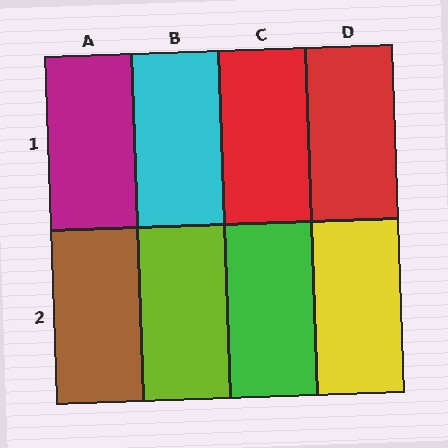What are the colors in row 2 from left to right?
Brown, lime, green, yellow.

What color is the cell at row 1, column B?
Cyan.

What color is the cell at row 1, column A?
Magenta.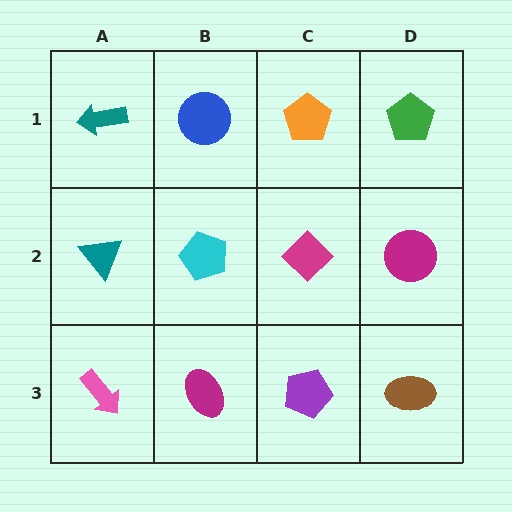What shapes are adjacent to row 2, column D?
A green pentagon (row 1, column D), a brown ellipse (row 3, column D), a magenta diamond (row 2, column C).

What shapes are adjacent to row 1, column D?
A magenta circle (row 2, column D), an orange pentagon (row 1, column C).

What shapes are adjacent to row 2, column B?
A blue circle (row 1, column B), a magenta ellipse (row 3, column B), a teal triangle (row 2, column A), a magenta diamond (row 2, column C).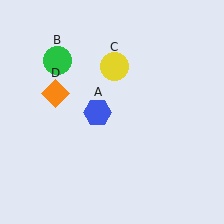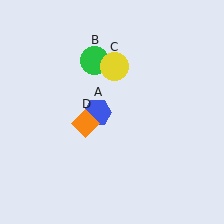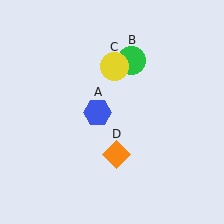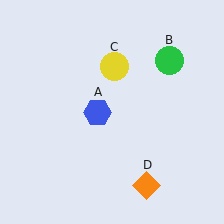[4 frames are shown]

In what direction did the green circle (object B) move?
The green circle (object B) moved right.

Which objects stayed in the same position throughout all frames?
Blue hexagon (object A) and yellow circle (object C) remained stationary.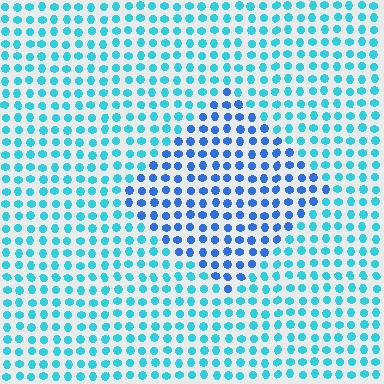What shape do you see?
I see a diamond.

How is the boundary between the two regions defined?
The boundary is defined purely by a slight shift in hue (about 34 degrees). Spacing, size, and orientation are identical on both sides.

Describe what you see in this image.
The image is filled with small cyan elements in a uniform arrangement. A diamond-shaped region is visible where the elements are tinted to a slightly different hue, forming a subtle color boundary.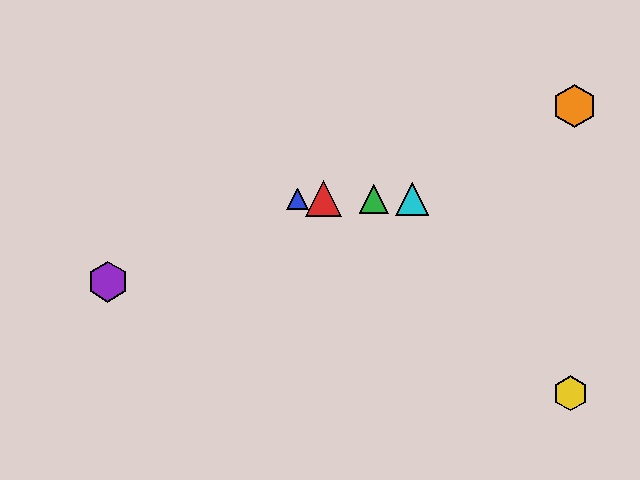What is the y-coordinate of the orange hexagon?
The orange hexagon is at y≈106.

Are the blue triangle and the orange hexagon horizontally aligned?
No, the blue triangle is at y≈199 and the orange hexagon is at y≈106.